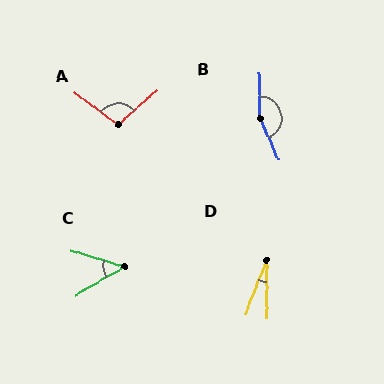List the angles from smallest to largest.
D (21°), C (47°), A (102°), B (158°).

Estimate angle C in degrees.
Approximately 47 degrees.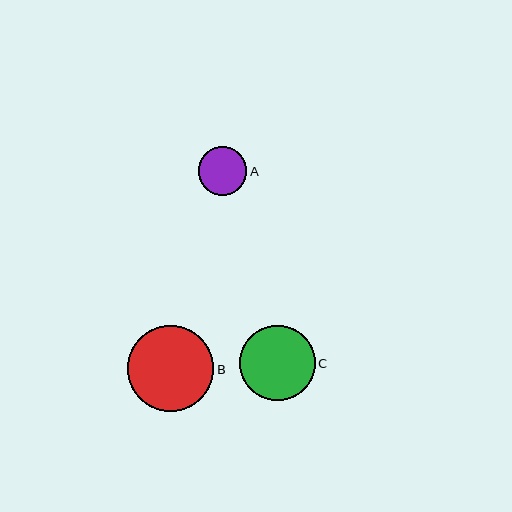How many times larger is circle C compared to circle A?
Circle C is approximately 1.6 times the size of circle A.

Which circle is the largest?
Circle B is the largest with a size of approximately 87 pixels.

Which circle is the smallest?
Circle A is the smallest with a size of approximately 49 pixels.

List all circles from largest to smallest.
From largest to smallest: B, C, A.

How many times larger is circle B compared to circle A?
Circle B is approximately 1.8 times the size of circle A.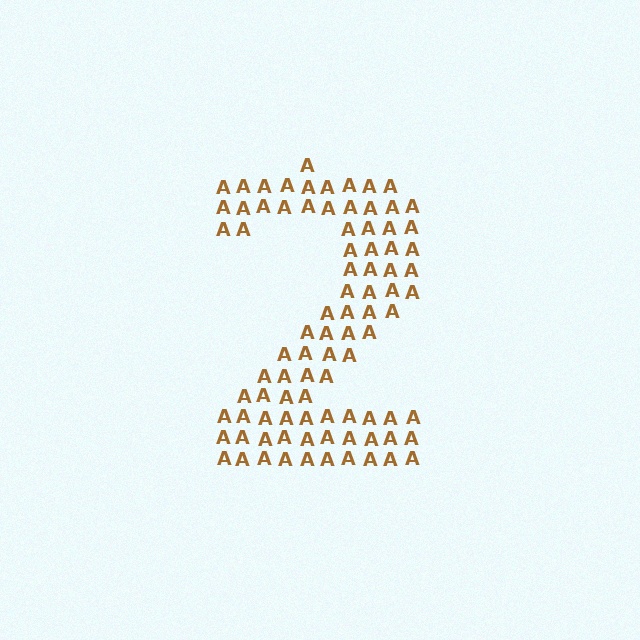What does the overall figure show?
The overall figure shows the digit 2.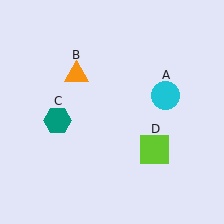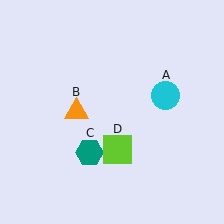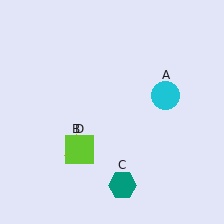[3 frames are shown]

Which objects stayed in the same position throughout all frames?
Cyan circle (object A) remained stationary.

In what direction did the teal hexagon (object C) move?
The teal hexagon (object C) moved down and to the right.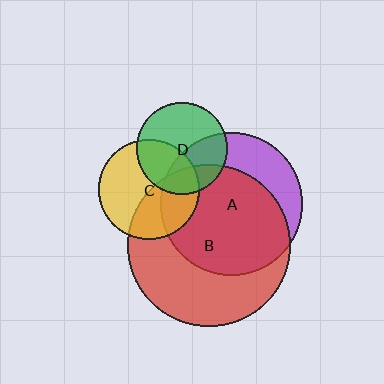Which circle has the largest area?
Circle B (red).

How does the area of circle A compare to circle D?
Approximately 2.4 times.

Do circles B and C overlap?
Yes.